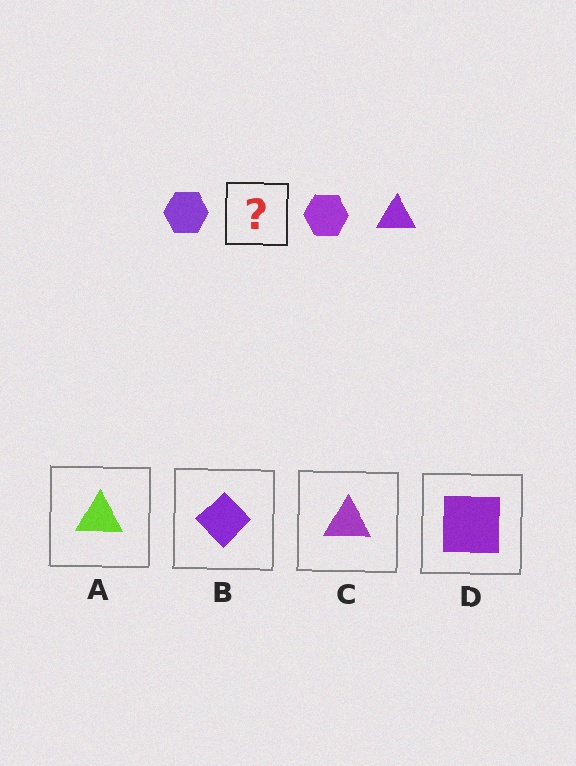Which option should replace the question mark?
Option C.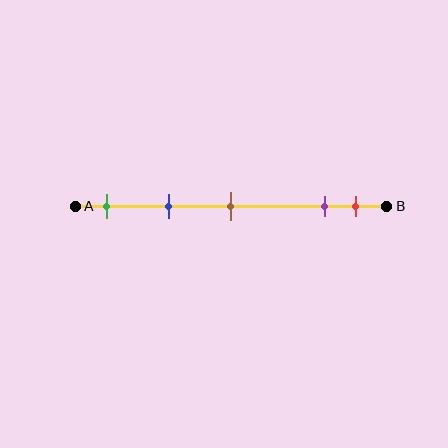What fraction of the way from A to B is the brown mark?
The brown mark is approximately 50% (0.5) of the way from A to B.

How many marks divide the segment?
There are 5 marks dividing the segment.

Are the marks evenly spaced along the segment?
No, the marks are not evenly spaced.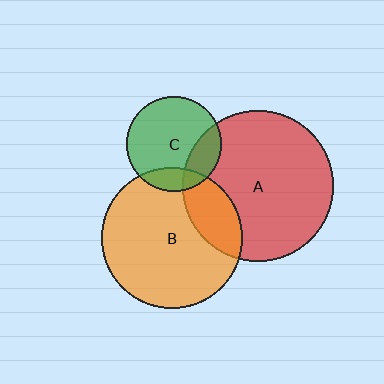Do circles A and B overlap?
Yes.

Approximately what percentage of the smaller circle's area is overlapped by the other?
Approximately 20%.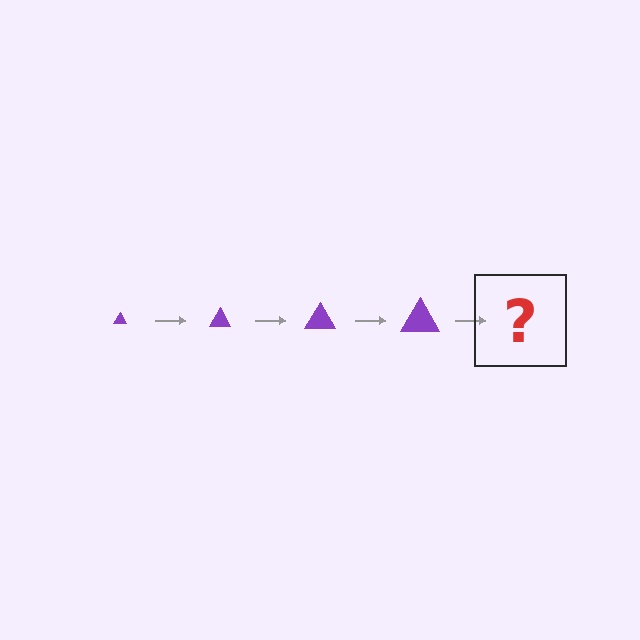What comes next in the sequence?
The next element should be a purple triangle, larger than the previous one.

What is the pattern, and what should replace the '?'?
The pattern is that the triangle gets progressively larger each step. The '?' should be a purple triangle, larger than the previous one.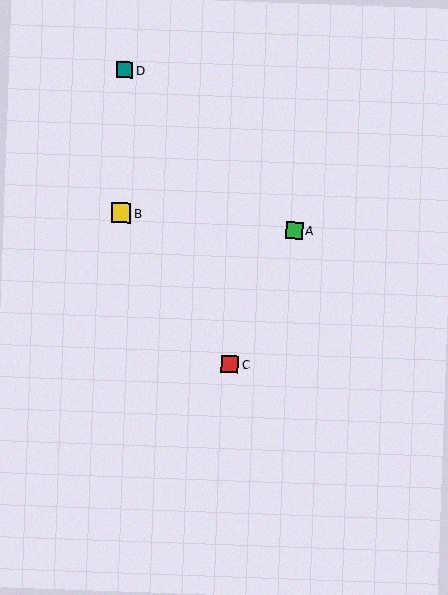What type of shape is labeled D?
Shape D is a teal square.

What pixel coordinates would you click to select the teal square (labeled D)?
Click at (125, 70) to select the teal square D.